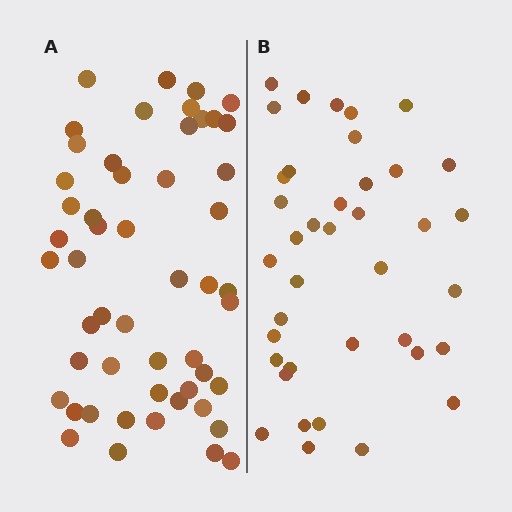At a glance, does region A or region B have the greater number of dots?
Region A (the left region) has more dots.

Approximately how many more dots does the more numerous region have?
Region A has approximately 15 more dots than region B.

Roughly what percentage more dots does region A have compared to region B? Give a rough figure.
About 35% more.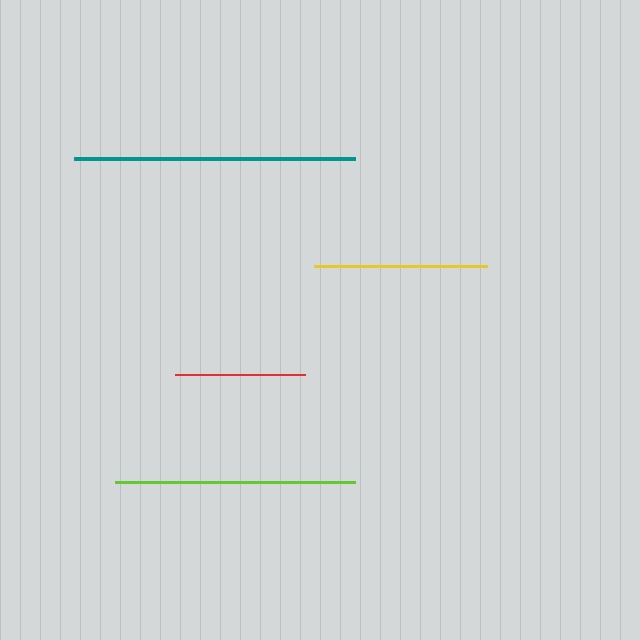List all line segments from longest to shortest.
From longest to shortest: teal, lime, yellow, red.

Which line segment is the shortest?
The red line is the shortest at approximately 130 pixels.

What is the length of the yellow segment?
The yellow segment is approximately 173 pixels long.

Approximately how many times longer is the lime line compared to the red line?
The lime line is approximately 1.8 times the length of the red line.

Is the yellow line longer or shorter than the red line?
The yellow line is longer than the red line.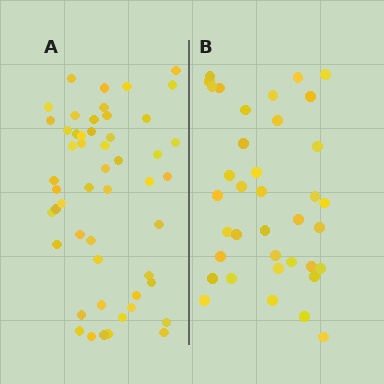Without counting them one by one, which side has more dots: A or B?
Region A (the left region) has more dots.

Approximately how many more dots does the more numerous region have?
Region A has approximately 15 more dots than region B.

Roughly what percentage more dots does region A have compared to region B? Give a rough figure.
About 40% more.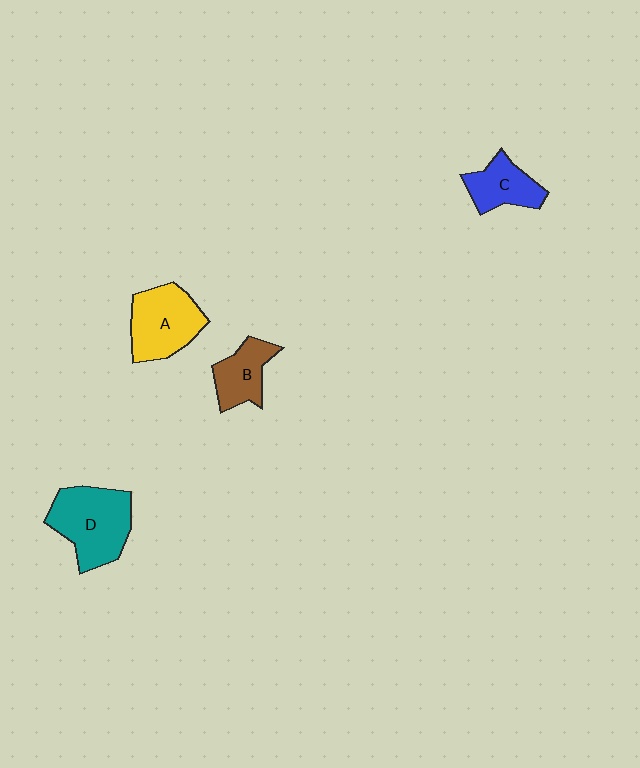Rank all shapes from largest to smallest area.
From largest to smallest: D (teal), A (yellow), C (blue), B (brown).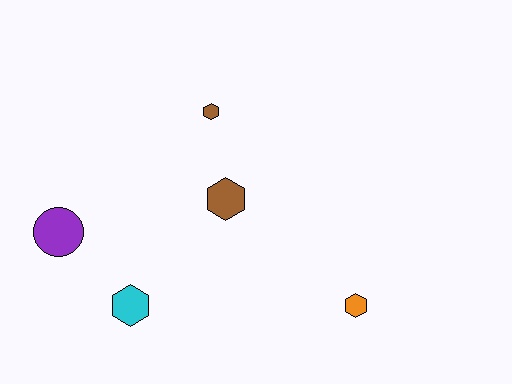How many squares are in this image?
There are no squares.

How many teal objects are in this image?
There are no teal objects.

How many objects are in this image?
There are 5 objects.